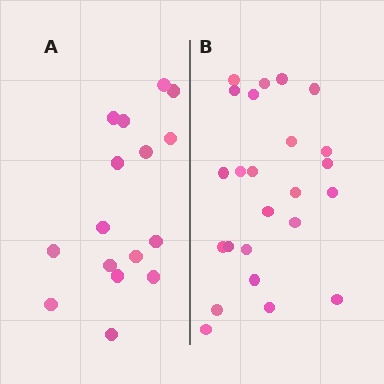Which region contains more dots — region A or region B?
Region B (the right region) has more dots.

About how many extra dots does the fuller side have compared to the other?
Region B has roughly 8 or so more dots than region A.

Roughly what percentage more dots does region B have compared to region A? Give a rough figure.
About 50% more.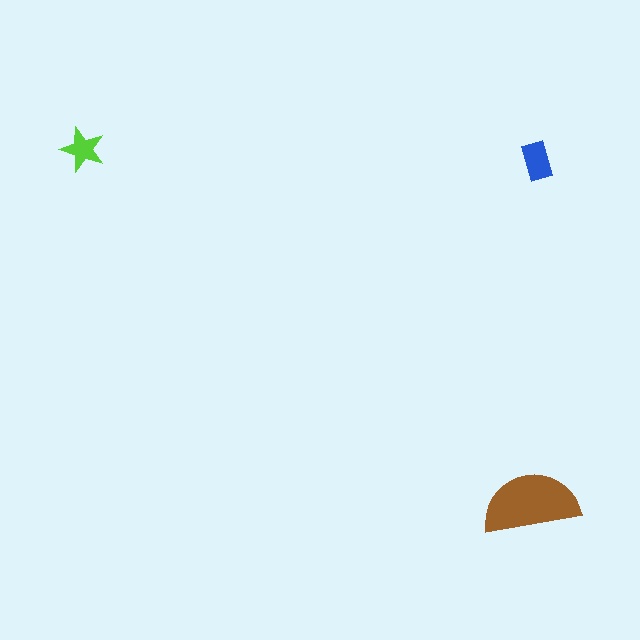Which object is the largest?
The brown semicircle.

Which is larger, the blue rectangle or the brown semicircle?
The brown semicircle.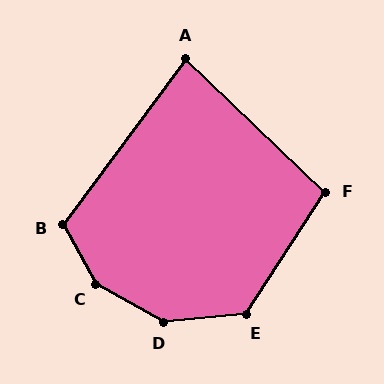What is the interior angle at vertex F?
Approximately 101 degrees (obtuse).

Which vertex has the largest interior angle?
C, at approximately 148 degrees.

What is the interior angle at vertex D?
Approximately 145 degrees (obtuse).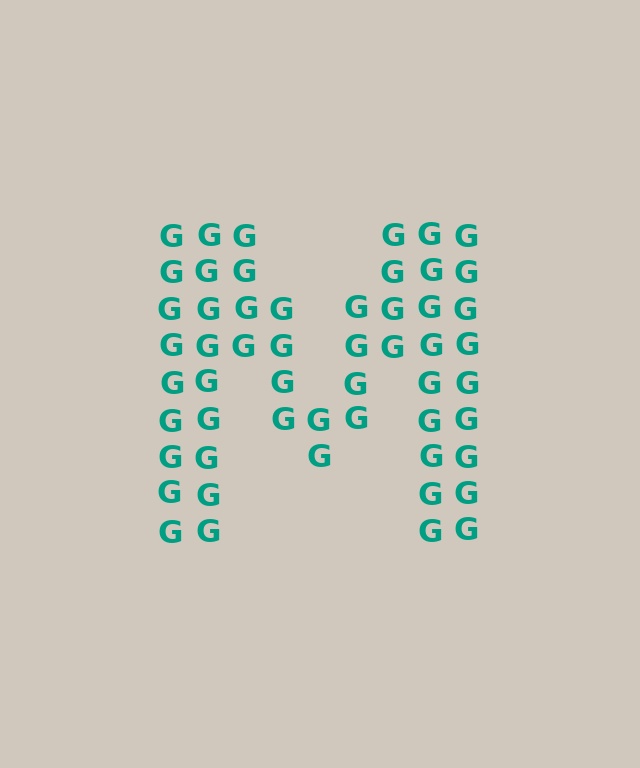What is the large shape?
The large shape is the letter M.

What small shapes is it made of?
It is made of small letter G's.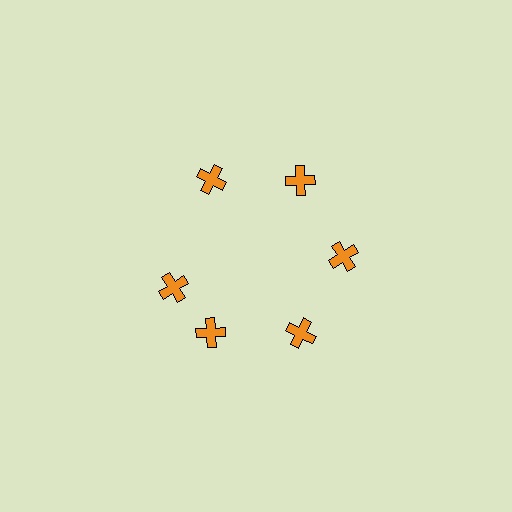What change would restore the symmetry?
The symmetry would be restored by rotating it back into even spacing with its neighbors so that all 6 crosses sit at equal angles and equal distance from the center.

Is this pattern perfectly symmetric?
No. The 6 orange crosses are arranged in a ring, but one element near the 9 o'clock position is rotated out of alignment along the ring, breaking the 6-fold rotational symmetry.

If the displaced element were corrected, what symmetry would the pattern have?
It would have 6-fold rotational symmetry — the pattern would map onto itself every 60 degrees.